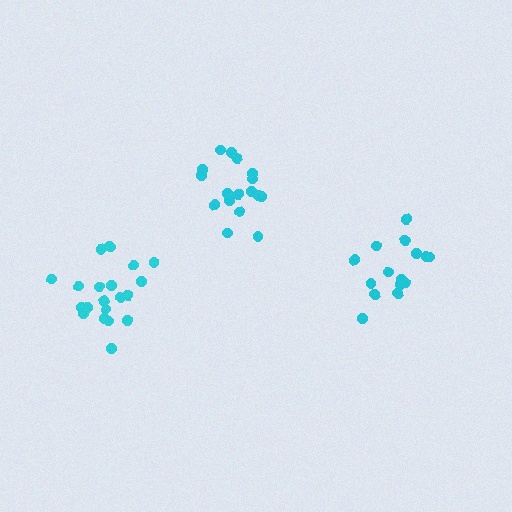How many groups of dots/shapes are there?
There are 3 groups.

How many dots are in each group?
Group 1: 17 dots, Group 2: 15 dots, Group 3: 20 dots (52 total).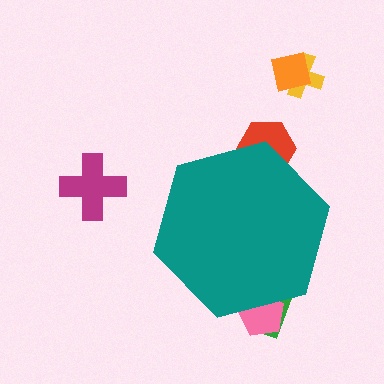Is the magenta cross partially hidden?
No, the magenta cross is fully visible.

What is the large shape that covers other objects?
A teal hexagon.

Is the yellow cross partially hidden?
No, the yellow cross is fully visible.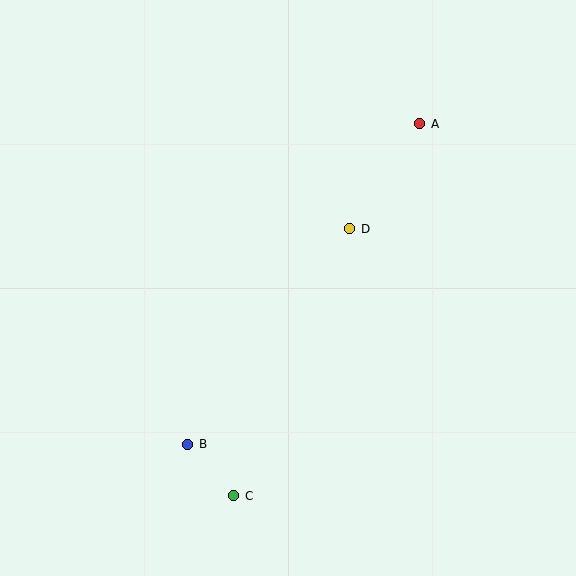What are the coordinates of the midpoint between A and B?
The midpoint between A and B is at (304, 284).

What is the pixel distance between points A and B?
The distance between A and B is 396 pixels.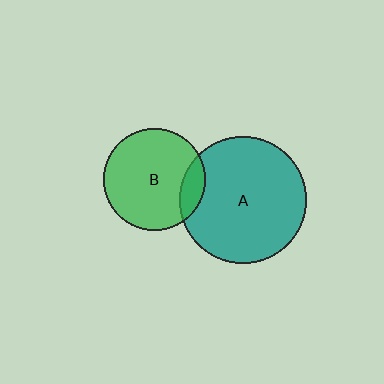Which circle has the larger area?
Circle A (teal).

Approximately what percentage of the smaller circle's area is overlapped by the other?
Approximately 15%.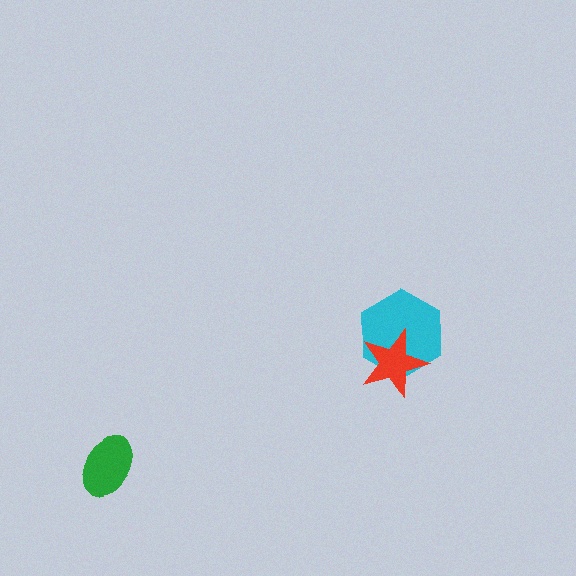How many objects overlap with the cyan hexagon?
1 object overlaps with the cyan hexagon.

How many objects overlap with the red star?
1 object overlaps with the red star.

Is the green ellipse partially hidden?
No, no other shape covers it.